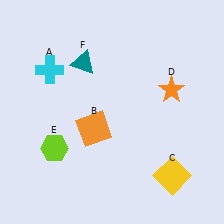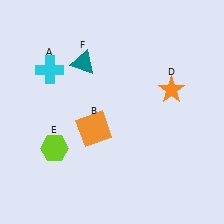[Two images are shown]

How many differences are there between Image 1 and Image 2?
There is 1 difference between the two images.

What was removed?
The yellow square (C) was removed in Image 2.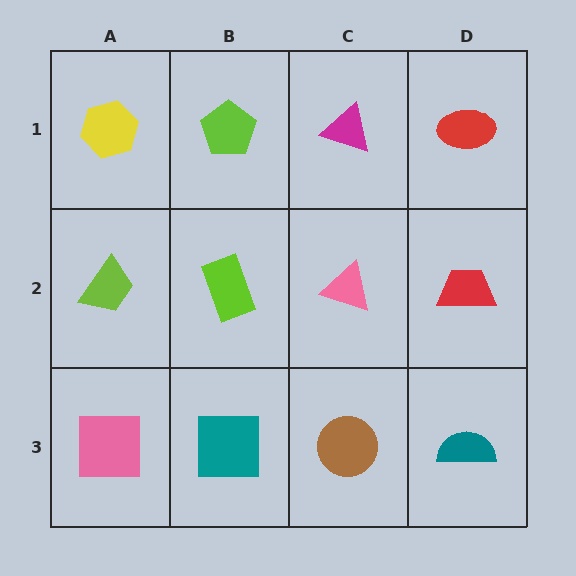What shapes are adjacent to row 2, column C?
A magenta triangle (row 1, column C), a brown circle (row 3, column C), a lime rectangle (row 2, column B), a red trapezoid (row 2, column D).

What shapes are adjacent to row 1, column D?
A red trapezoid (row 2, column D), a magenta triangle (row 1, column C).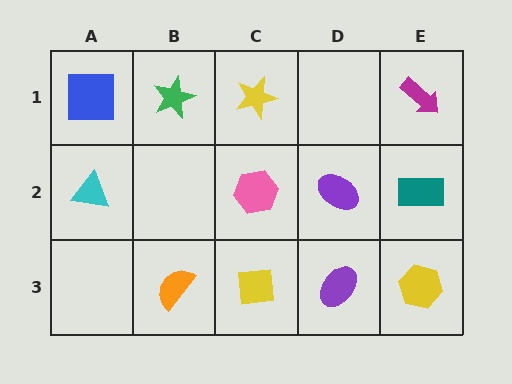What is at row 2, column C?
A pink hexagon.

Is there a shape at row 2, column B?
No, that cell is empty.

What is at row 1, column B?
A green star.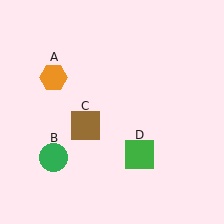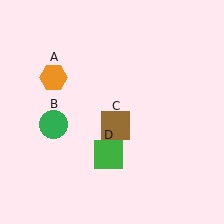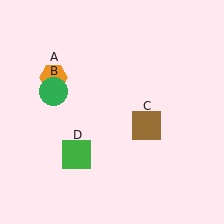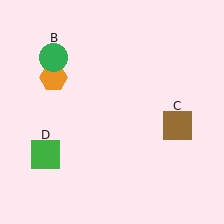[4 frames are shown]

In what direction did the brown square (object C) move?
The brown square (object C) moved right.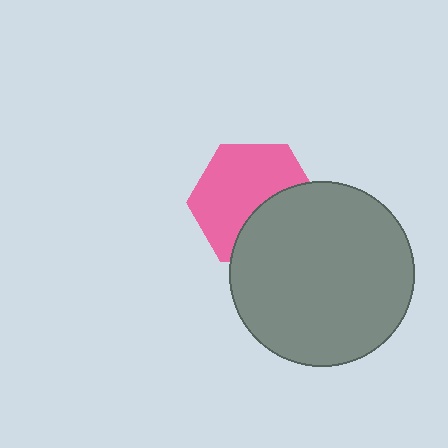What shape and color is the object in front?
The object in front is a gray circle.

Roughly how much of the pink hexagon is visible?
About half of it is visible (roughly 63%).